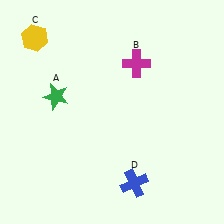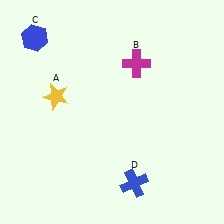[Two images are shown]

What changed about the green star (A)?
In Image 1, A is green. In Image 2, it changed to yellow.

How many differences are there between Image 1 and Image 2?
There are 2 differences between the two images.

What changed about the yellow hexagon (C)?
In Image 1, C is yellow. In Image 2, it changed to blue.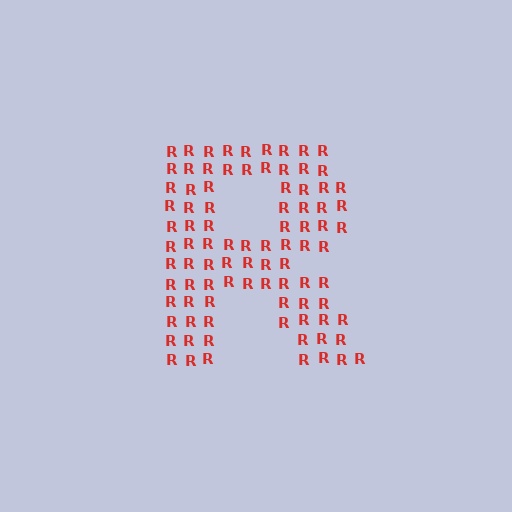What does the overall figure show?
The overall figure shows the letter R.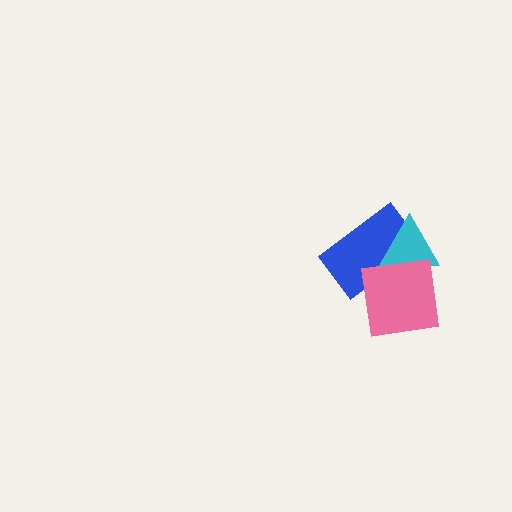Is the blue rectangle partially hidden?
Yes, it is partially covered by another shape.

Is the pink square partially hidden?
No, no other shape covers it.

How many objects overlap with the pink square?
2 objects overlap with the pink square.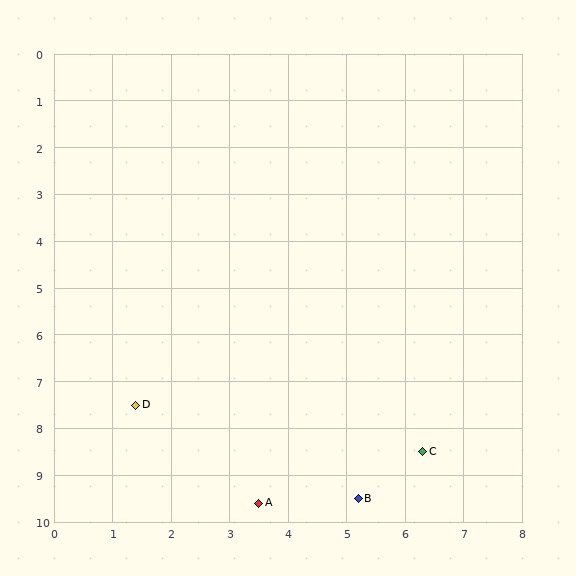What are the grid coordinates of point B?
Point B is at approximately (5.2, 9.5).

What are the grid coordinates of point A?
Point A is at approximately (3.5, 9.6).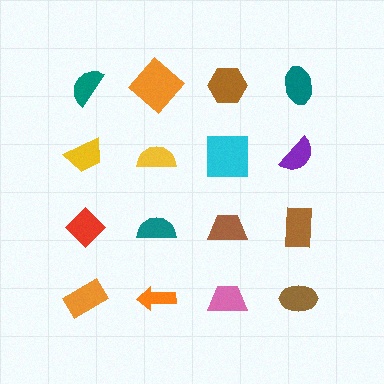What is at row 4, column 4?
A brown ellipse.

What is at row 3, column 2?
A teal semicircle.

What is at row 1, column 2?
An orange diamond.